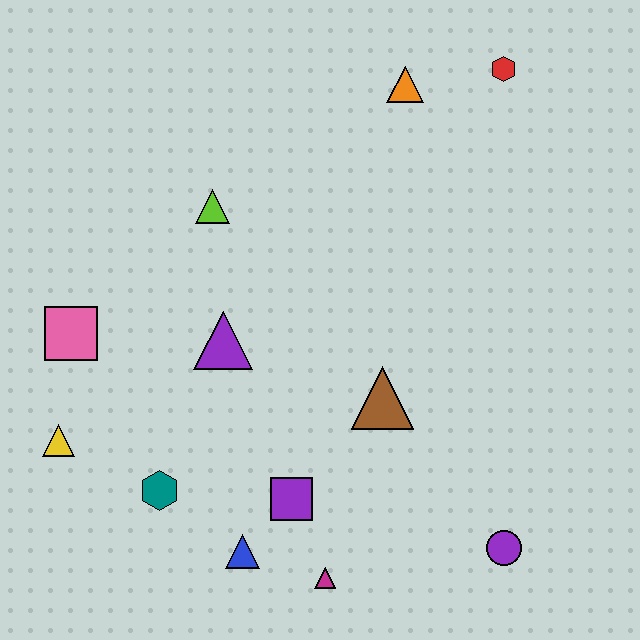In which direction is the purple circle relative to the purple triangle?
The purple circle is to the right of the purple triangle.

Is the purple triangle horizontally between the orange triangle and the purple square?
No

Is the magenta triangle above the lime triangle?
No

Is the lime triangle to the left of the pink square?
No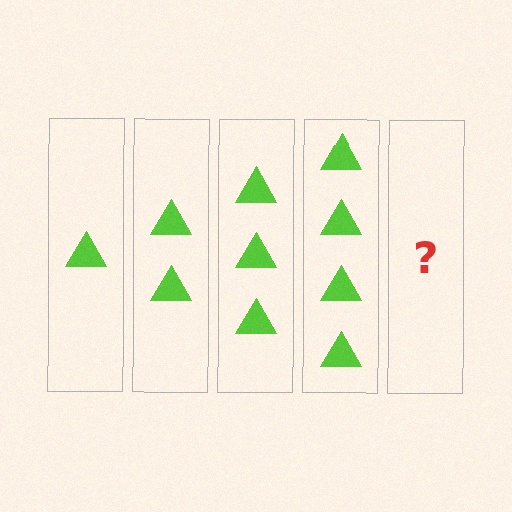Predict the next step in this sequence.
The next step is 5 triangles.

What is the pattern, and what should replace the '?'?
The pattern is that each step adds one more triangle. The '?' should be 5 triangles.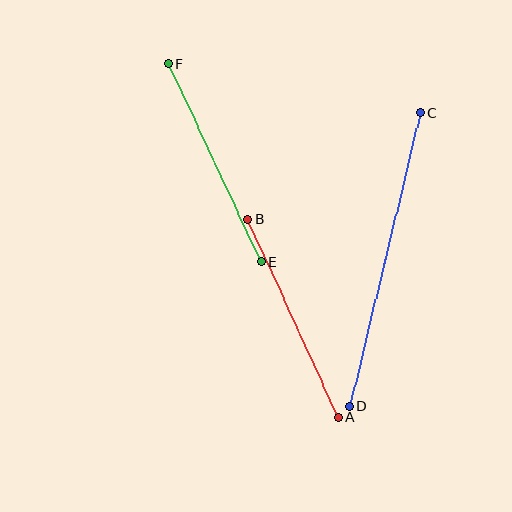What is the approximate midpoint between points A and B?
The midpoint is at approximately (293, 318) pixels.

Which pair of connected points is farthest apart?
Points C and D are farthest apart.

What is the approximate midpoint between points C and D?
The midpoint is at approximately (385, 260) pixels.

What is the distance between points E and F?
The distance is approximately 219 pixels.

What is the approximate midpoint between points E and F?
The midpoint is at approximately (215, 163) pixels.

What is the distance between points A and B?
The distance is approximately 218 pixels.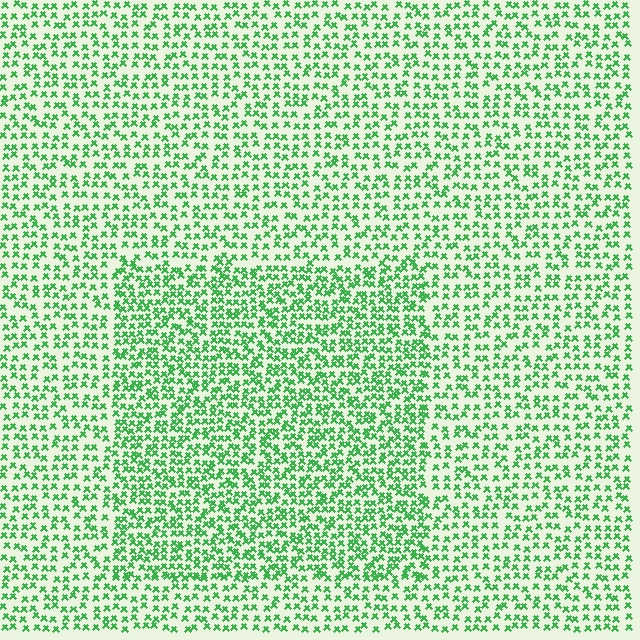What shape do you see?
I see a rectangle.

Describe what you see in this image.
The image contains small green elements arranged at two different densities. A rectangle-shaped region is visible where the elements are more densely packed than the surrounding area.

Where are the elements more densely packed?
The elements are more densely packed inside the rectangle boundary.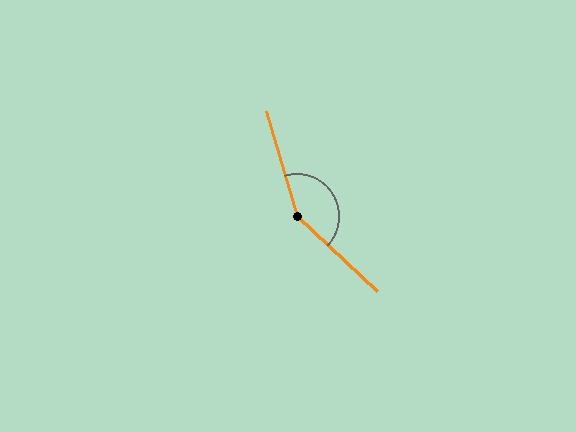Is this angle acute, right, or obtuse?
It is obtuse.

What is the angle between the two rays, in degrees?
Approximately 149 degrees.